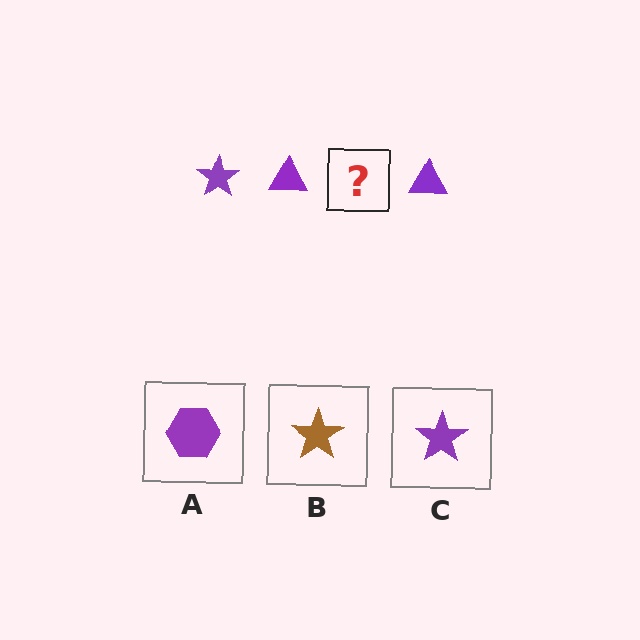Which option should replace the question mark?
Option C.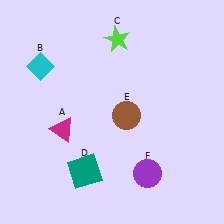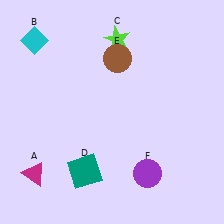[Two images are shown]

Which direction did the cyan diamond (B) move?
The cyan diamond (B) moved up.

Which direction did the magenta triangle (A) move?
The magenta triangle (A) moved down.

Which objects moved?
The objects that moved are: the magenta triangle (A), the cyan diamond (B), the brown circle (E).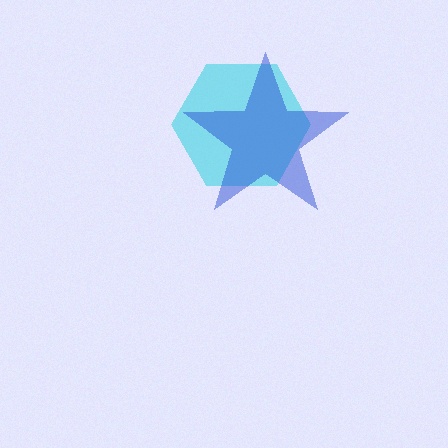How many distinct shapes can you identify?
There are 2 distinct shapes: a cyan hexagon, a blue star.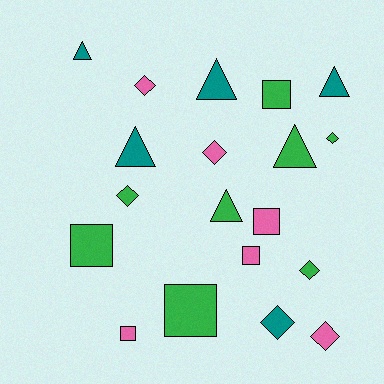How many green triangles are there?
There are 2 green triangles.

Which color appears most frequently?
Green, with 8 objects.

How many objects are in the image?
There are 19 objects.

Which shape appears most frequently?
Diamond, with 7 objects.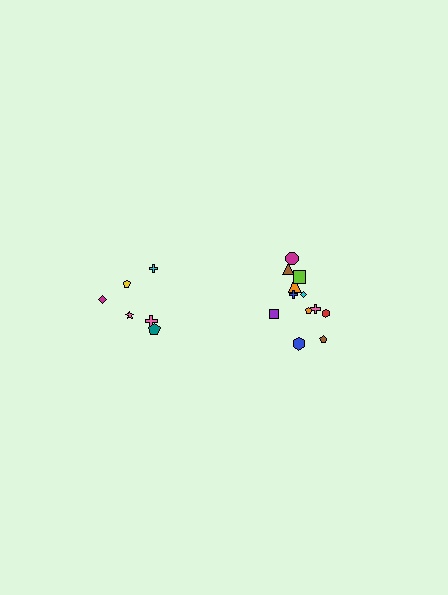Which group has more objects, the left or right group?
The right group.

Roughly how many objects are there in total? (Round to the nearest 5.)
Roughly 20 objects in total.